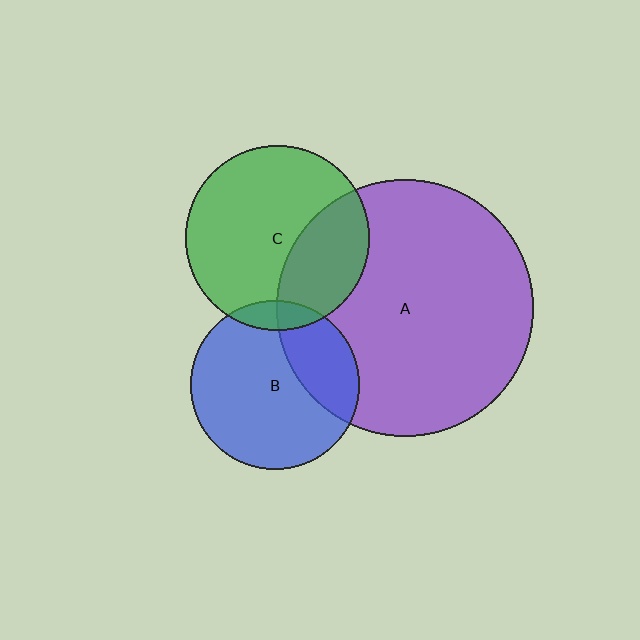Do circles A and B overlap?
Yes.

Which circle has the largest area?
Circle A (purple).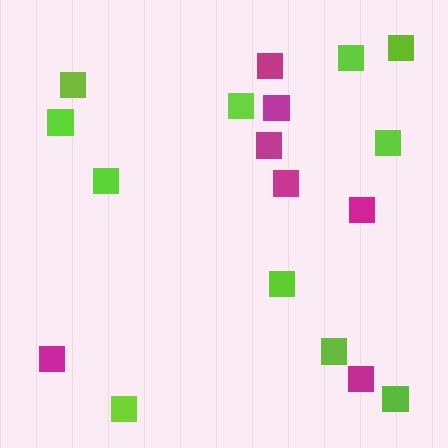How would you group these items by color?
There are 2 groups: one group of lime squares (11) and one group of magenta squares (7).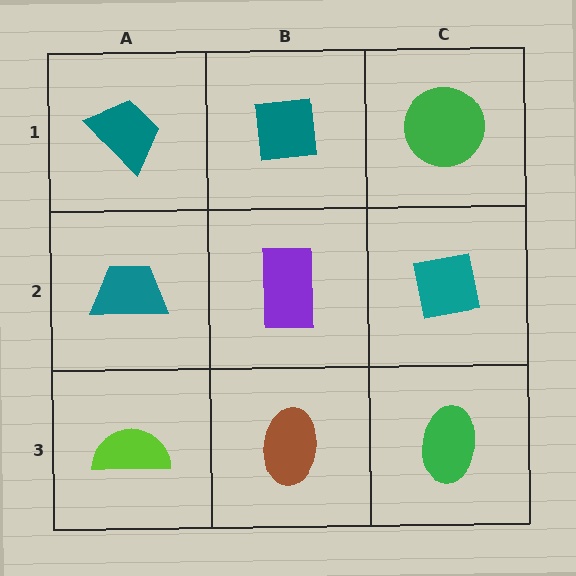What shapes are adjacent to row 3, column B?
A purple rectangle (row 2, column B), a lime semicircle (row 3, column A), a green ellipse (row 3, column C).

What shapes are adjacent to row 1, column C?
A teal square (row 2, column C), a teal square (row 1, column B).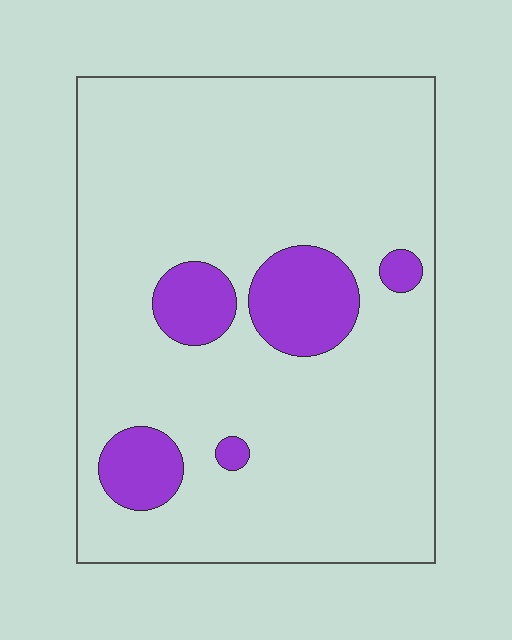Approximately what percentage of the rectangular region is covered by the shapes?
Approximately 15%.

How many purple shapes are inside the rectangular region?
5.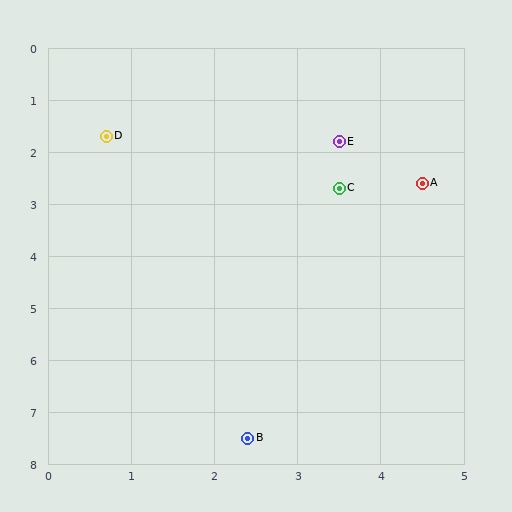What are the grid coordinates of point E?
Point E is at approximately (3.5, 1.8).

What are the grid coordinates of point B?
Point B is at approximately (2.4, 7.5).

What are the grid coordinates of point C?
Point C is at approximately (3.5, 2.7).